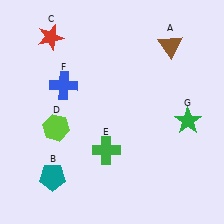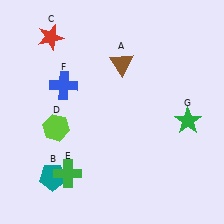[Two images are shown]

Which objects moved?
The objects that moved are: the brown triangle (A), the green cross (E).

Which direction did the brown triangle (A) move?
The brown triangle (A) moved left.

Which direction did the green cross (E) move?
The green cross (E) moved left.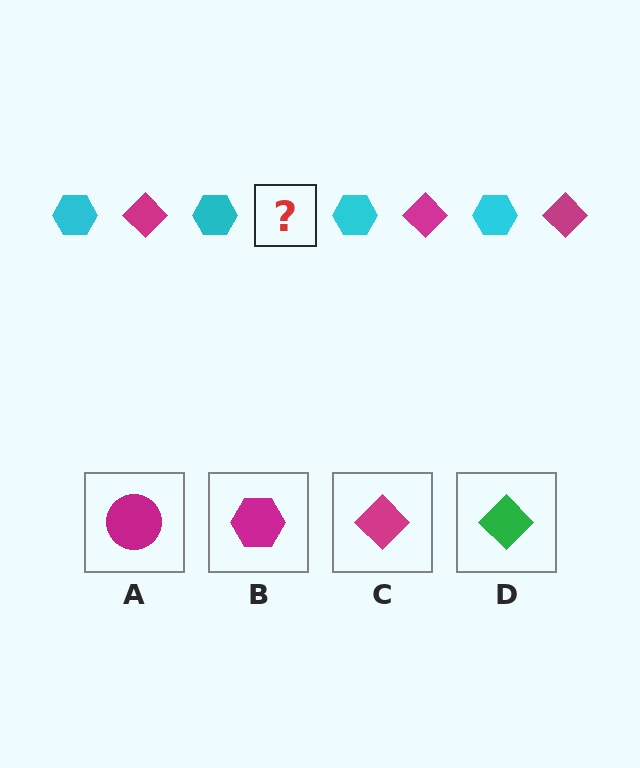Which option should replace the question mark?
Option C.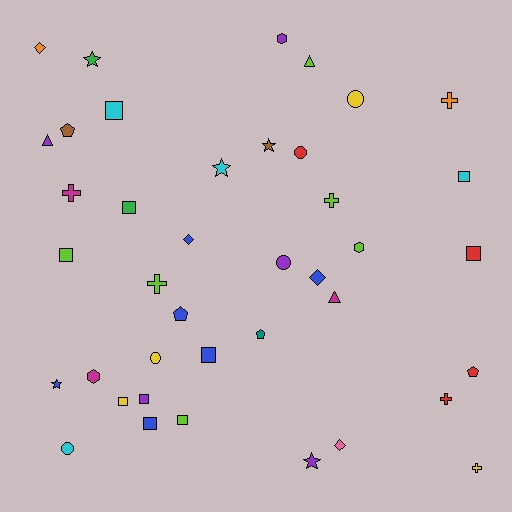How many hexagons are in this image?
There are 3 hexagons.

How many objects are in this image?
There are 40 objects.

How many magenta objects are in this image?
There are 3 magenta objects.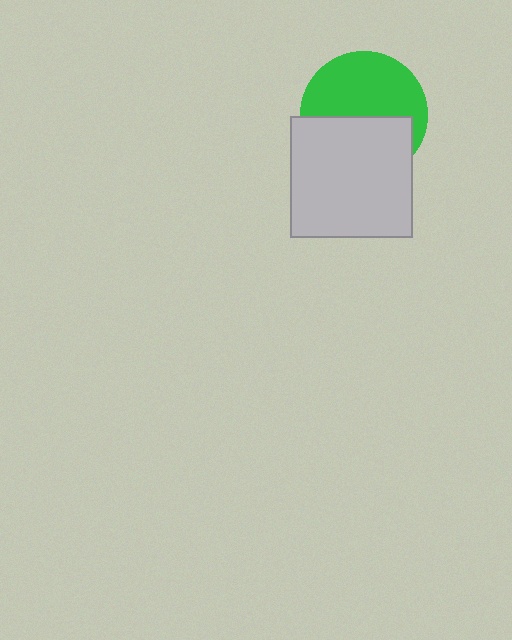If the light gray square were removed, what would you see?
You would see the complete green circle.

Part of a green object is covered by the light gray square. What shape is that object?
It is a circle.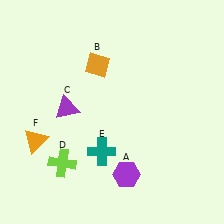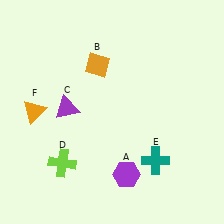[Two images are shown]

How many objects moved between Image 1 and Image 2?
2 objects moved between the two images.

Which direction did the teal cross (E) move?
The teal cross (E) moved right.